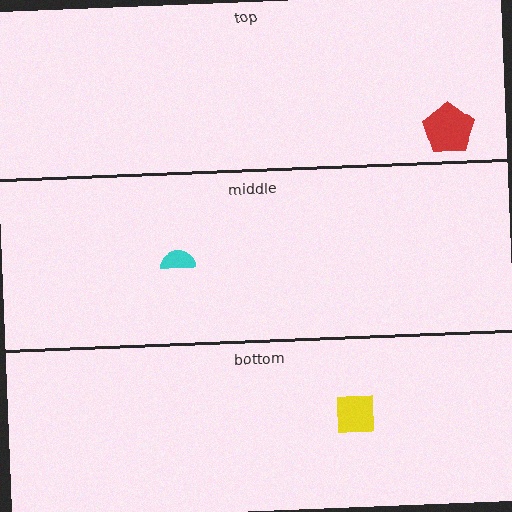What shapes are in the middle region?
The cyan semicircle.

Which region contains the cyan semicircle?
The middle region.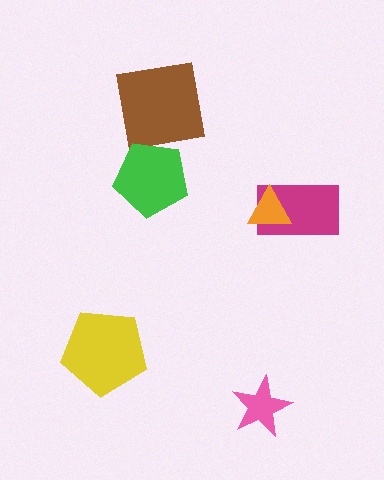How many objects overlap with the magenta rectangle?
1 object overlaps with the magenta rectangle.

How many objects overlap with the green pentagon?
0 objects overlap with the green pentagon.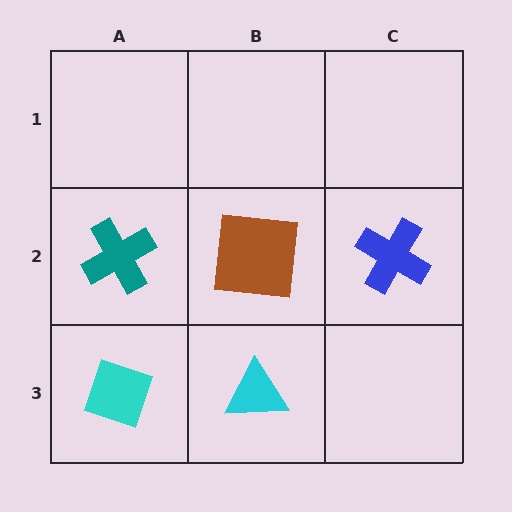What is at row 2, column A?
A teal cross.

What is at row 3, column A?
A cyan diamond.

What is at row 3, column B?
A cyan triangle.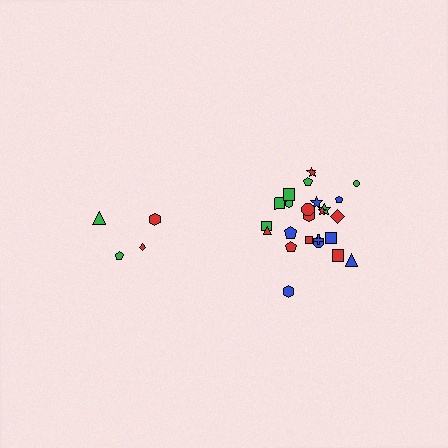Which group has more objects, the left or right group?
The right group.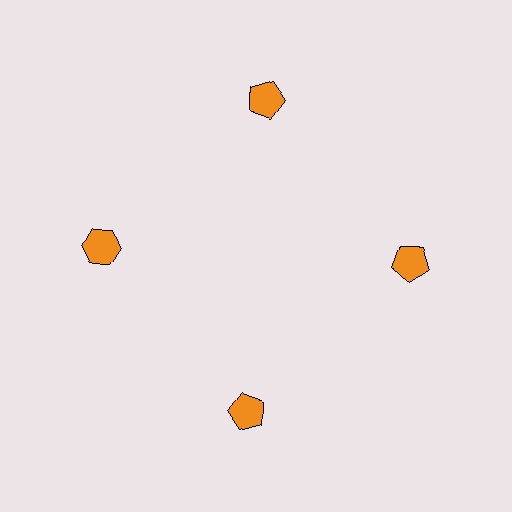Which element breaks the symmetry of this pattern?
The orange hexagon at roughly the 9 o'clock position breaks the symmetry. All other shapes are orange pentagons.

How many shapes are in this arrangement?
There are 4 shapes arranged in a ring pattern.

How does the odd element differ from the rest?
It has a different shape: hexagon instead of pentagon.